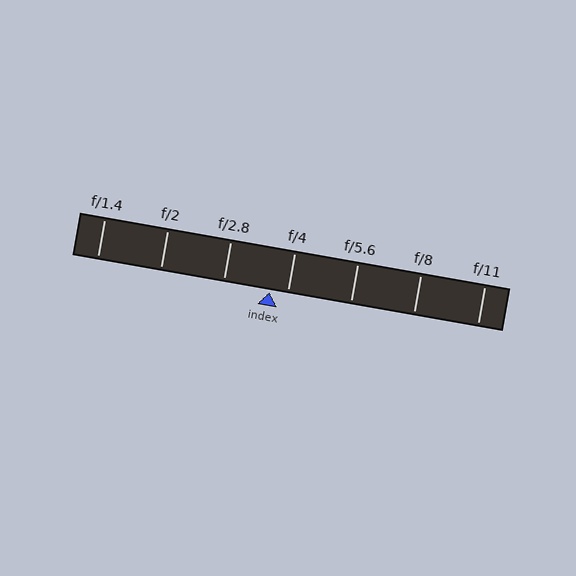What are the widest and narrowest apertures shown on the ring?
The widest aperture shown is f/1.4 and the narrowest is f/11.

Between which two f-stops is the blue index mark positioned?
The index mark is between f/2.8 and f/4.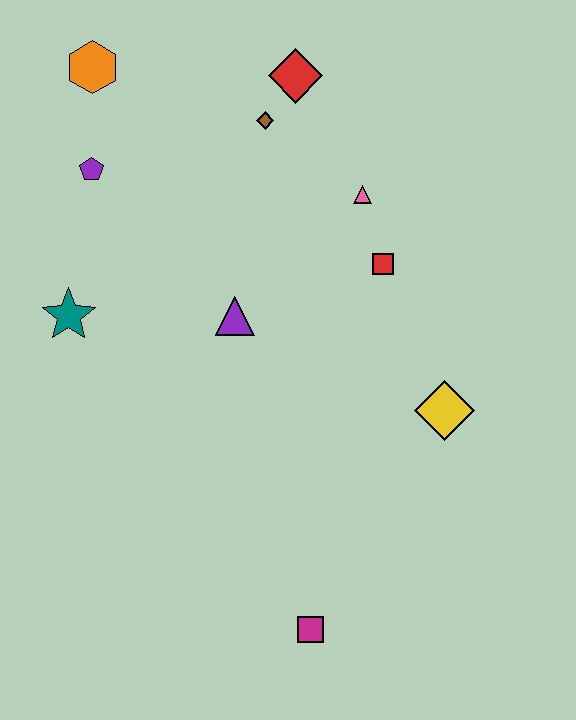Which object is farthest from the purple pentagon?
The magenta square is farthest from the purple pentagon.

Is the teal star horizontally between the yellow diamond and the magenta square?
No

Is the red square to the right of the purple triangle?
Yes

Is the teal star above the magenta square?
Yes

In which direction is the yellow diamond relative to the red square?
The yellow diamond is below the red square.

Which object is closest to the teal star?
The purple pentagon is closest to the teal star.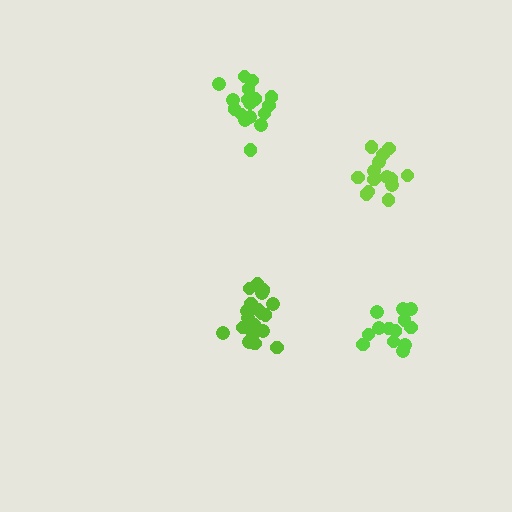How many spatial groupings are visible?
There are 4 spatial groupings.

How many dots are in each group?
Group 1: 19 dots, Group 2: 13 dots, Group 3: 17 dots, Group 4: 15 dots (64 total).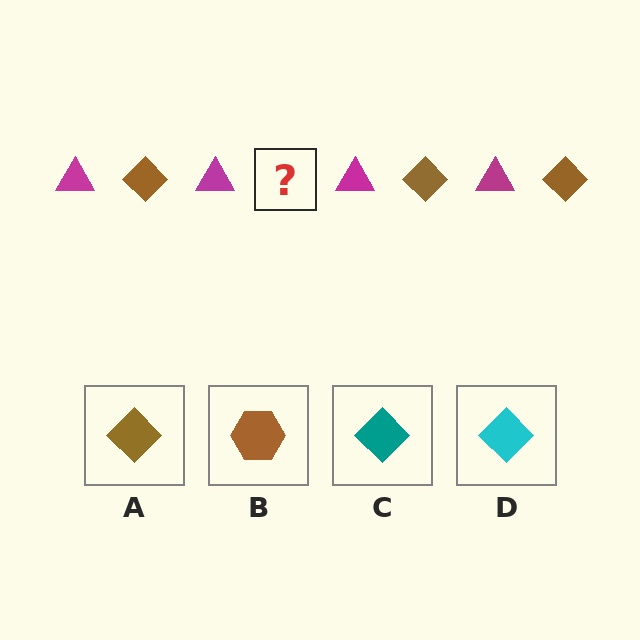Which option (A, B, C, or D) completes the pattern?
A.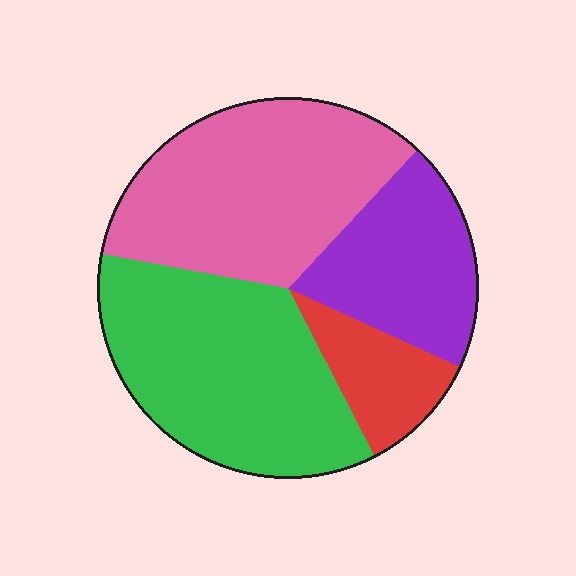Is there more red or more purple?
Purple.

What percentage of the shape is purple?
Purple takes up about one fifth (1/5) of the shape.